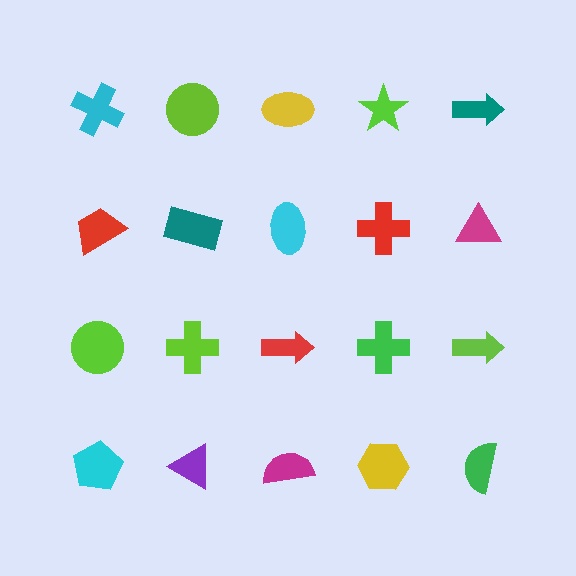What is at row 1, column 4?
A lime star.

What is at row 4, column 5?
A green semicircle.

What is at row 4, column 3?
A magenta semicircle.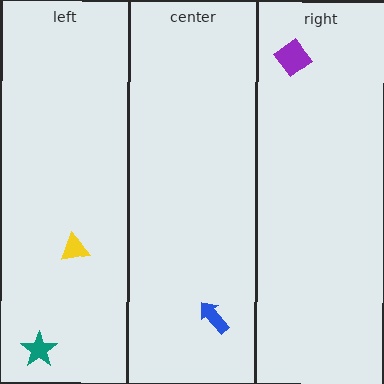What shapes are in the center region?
The blue arrow.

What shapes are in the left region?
The teal star, the yellow triangle.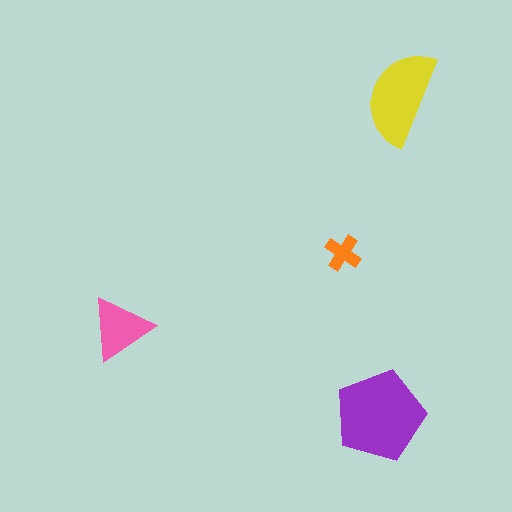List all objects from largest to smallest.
The purple pentagon, the yellow semicircle, the pink triangle, the orange cross.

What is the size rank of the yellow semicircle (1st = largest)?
2nd.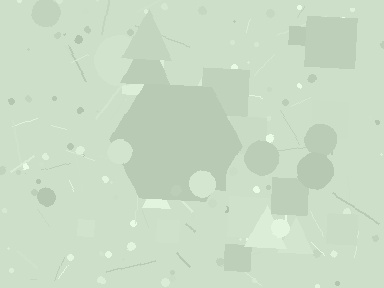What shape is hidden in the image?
A hexagon is hidden in the image.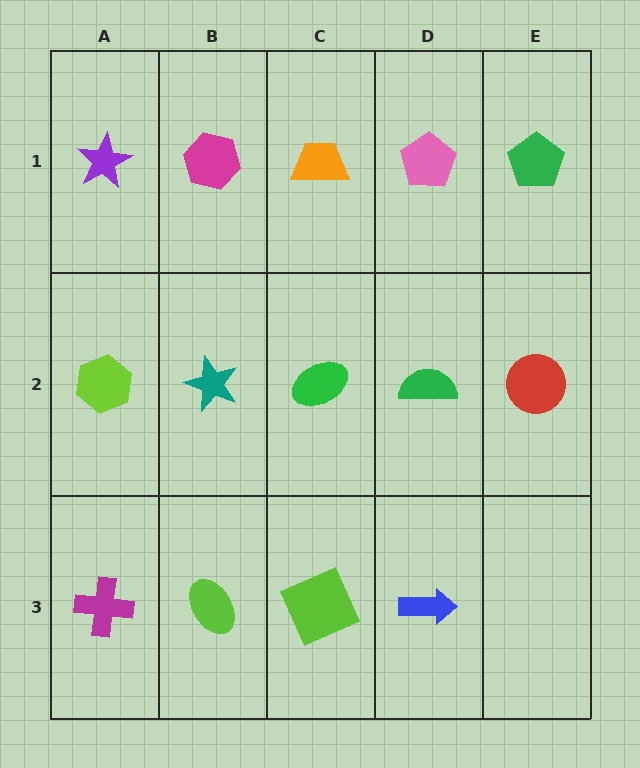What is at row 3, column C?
A lime square.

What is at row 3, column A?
A magenta cross.